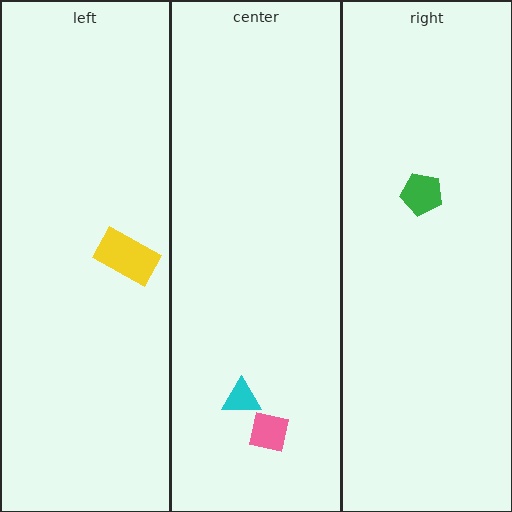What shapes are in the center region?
The pink square, the cyan triangle.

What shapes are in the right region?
The green pentagon.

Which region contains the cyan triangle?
The center region.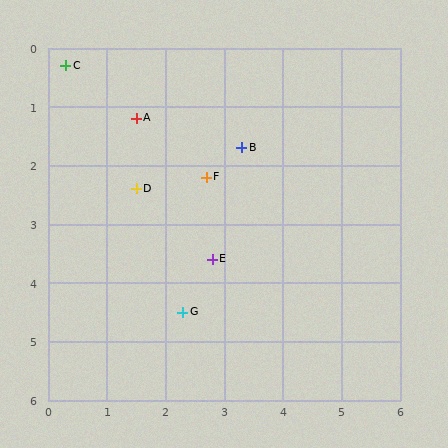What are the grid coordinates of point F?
Point F is at approximately (2.7, 2.2).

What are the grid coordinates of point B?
Point B is at approximately (3.3, 1.7).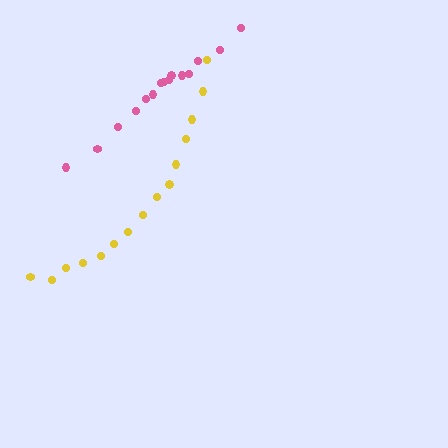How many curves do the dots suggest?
There are 2 distinct paths.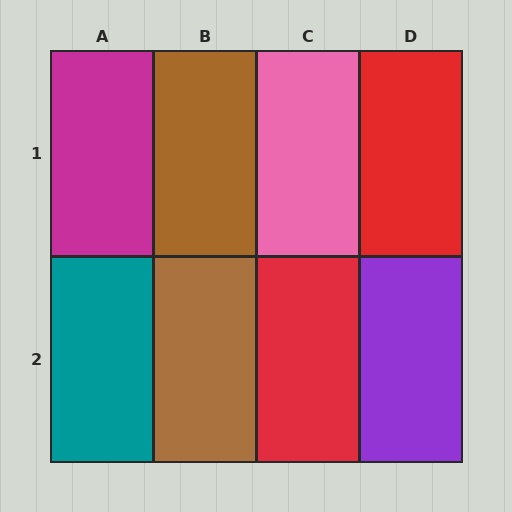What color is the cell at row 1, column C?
Pink.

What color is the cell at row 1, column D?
Red.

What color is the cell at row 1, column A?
Magenta.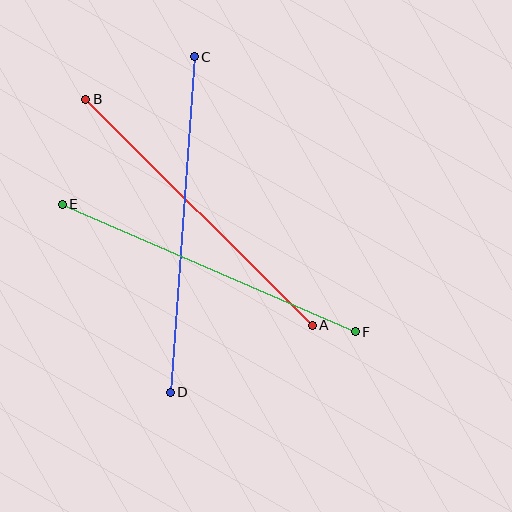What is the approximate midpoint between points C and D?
The midpoint is at approximately (182, 225) pixels.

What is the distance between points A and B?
The distance is approximately 320 pixels.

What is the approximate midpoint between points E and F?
The midpoint is at approximately (209, 268) pixels.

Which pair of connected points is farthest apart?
Points C and D are farthest apart.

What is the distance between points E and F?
The distance is approximately 320 pixels.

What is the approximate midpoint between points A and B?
The midpoint is at approximately (199, 212) pixels.